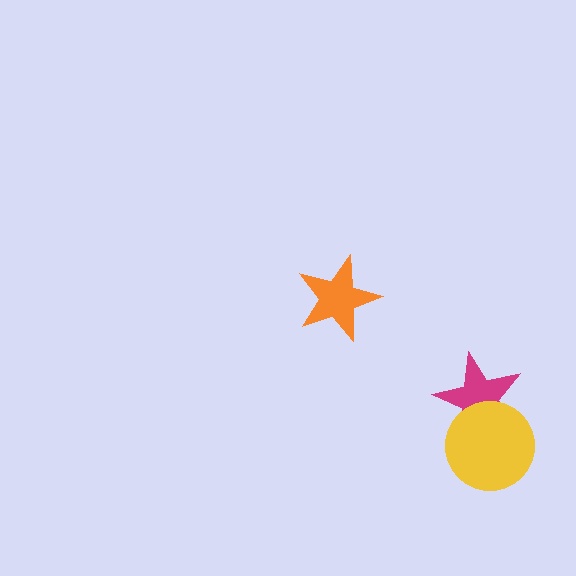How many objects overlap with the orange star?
0 objects overlap with the orange star.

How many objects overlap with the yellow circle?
1 object overlaps with the yellow circle.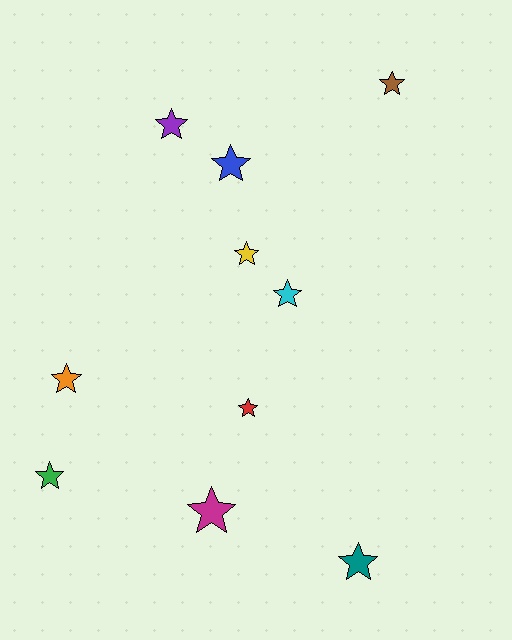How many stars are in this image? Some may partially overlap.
There are 10 stars.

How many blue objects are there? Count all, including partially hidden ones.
There is 1 blue object.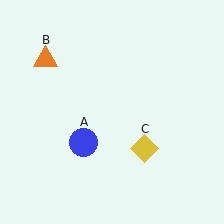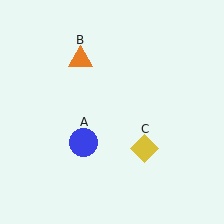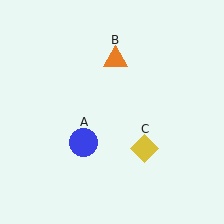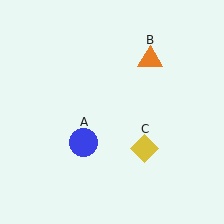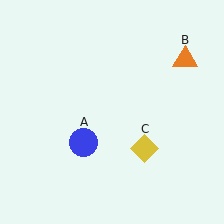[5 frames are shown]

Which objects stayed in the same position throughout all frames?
Blue circle (object A) and yellow diamond (object C) remained stationary.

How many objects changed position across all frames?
1 object changed position: orange triangle (object B).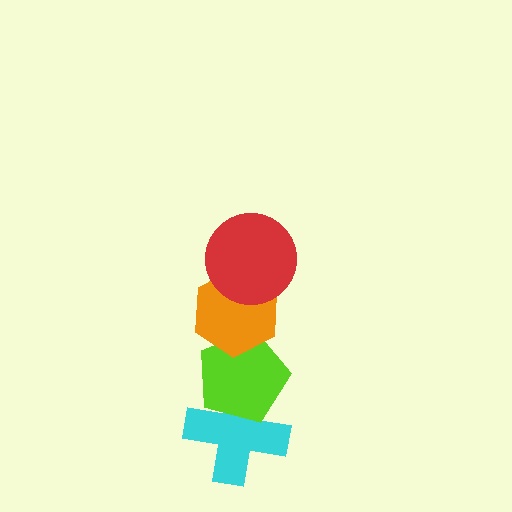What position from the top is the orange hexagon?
The orange hexagon is 2nd from the top.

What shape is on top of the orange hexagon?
The red circle is on top of the orange hexagon.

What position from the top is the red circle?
The red circle is 1st from the top.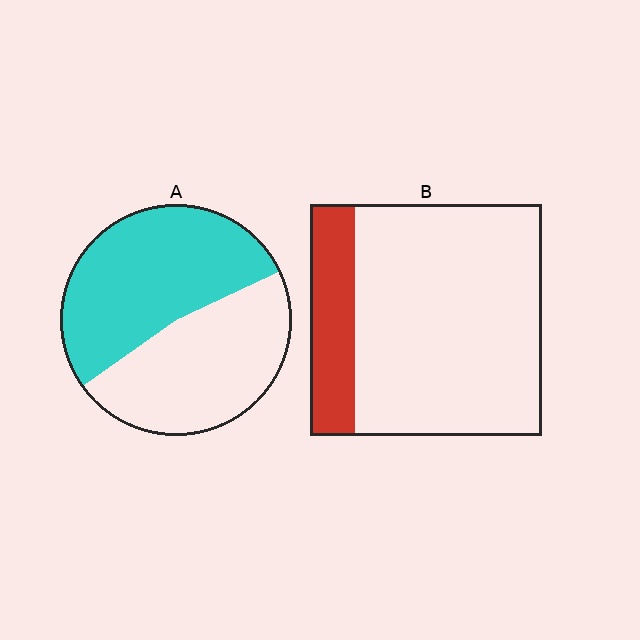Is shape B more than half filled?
No.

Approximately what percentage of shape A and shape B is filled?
A is approximately 55% and B is approximately 20%.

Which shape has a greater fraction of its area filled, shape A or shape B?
Shape A.